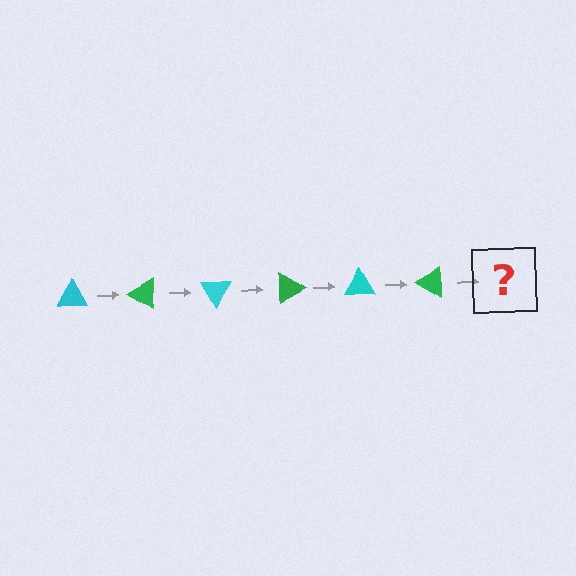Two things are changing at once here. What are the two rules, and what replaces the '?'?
The two rules are that it rotates 30 degrees each step and the color cycles through cyan and green. The '?' should be a cyan triangle, rotated 180 degrees from the start.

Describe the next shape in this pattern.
It should be a cyan triangle, rotated 180 degrees from the start.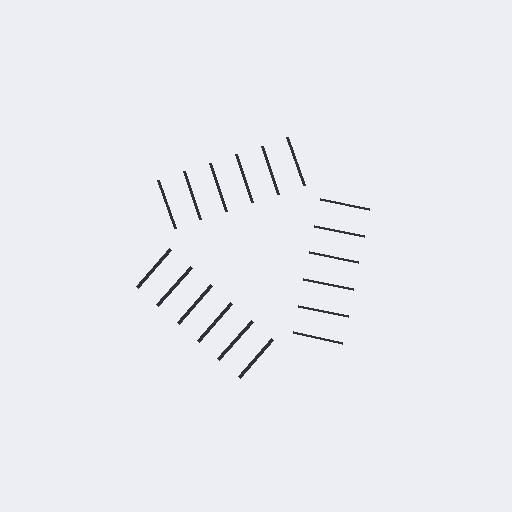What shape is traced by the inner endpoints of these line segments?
An illusory triangle — the line segments terminate on its edges but no continuous stroke is drawn.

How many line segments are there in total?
18 — 6 along each of the 3 edges.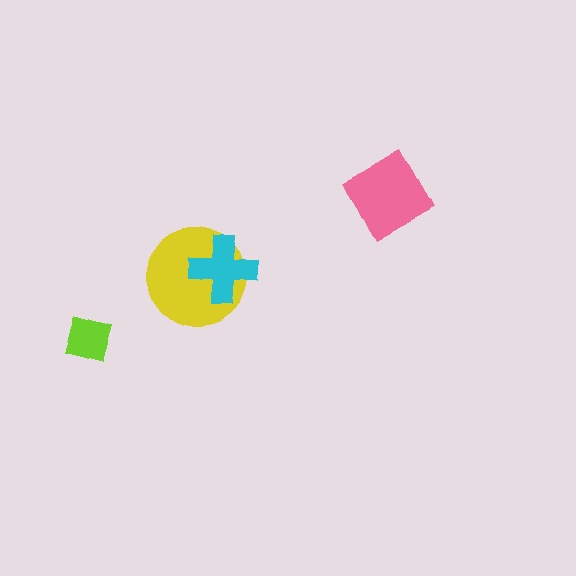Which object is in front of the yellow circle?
The cyan cross is in front of the yellow circle.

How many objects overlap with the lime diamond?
0 objects overlap with the lime diamond.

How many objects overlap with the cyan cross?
1 object overlaps with the cyan cross.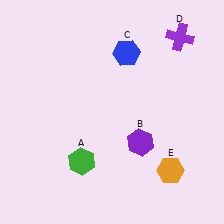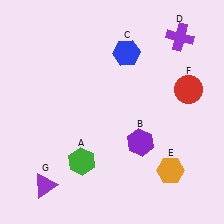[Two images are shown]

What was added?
A red circle (F), a purple triangle (G) were added in Image 2.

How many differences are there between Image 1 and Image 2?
There are 2 differences between the two images.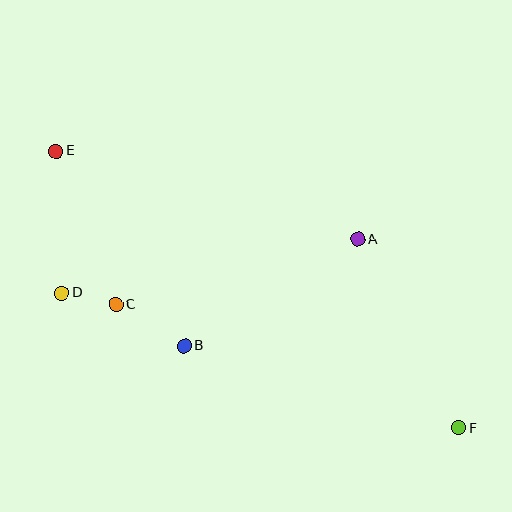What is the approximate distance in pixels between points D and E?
The distance between D and E is approximately 142 pixels.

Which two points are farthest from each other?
Points E and F are farthest from each other.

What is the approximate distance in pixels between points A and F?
The distance between A and F is approximately 214 pixels.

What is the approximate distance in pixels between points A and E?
The distance between A and E is approximately 314 pixels.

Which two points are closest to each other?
Points C and D are closest to each other.